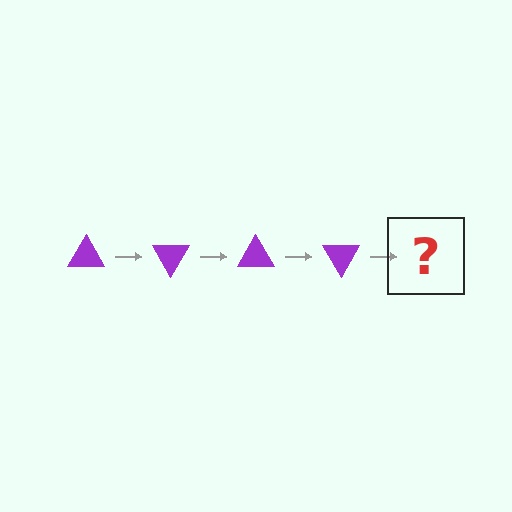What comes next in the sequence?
The next element should be a purple triangle rotated 240 degrees.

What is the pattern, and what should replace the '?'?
The pattern is that the triangle rotates 60 degrees each step. The '?' should be a purple triangle rotated 240 degrees.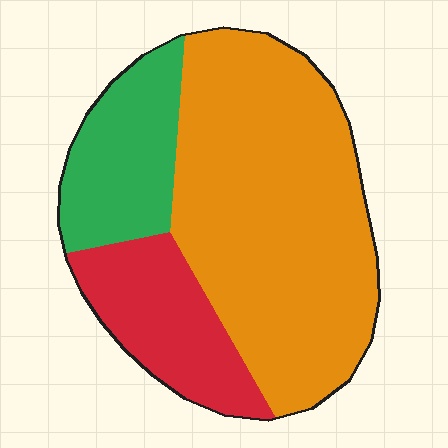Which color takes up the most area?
Orange, at roughly 60%.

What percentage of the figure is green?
Green takes up about one fifth (1/5) of the figure.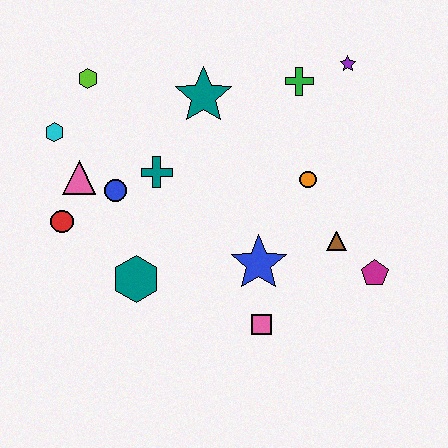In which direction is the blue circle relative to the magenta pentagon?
The blue circle is to the left of the magenta pentagon.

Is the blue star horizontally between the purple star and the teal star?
Yes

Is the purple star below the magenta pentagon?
No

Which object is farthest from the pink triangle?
The magenta pentagon is farthest from the pink triangle.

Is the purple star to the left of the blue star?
No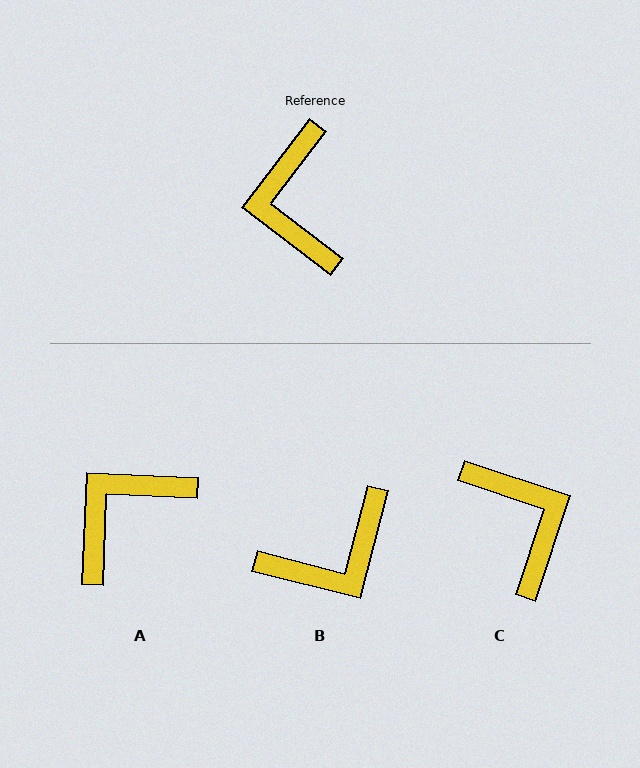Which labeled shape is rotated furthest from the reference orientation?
C, about 161 degrees away.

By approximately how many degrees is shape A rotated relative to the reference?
Approximately 55 degrees clockwise.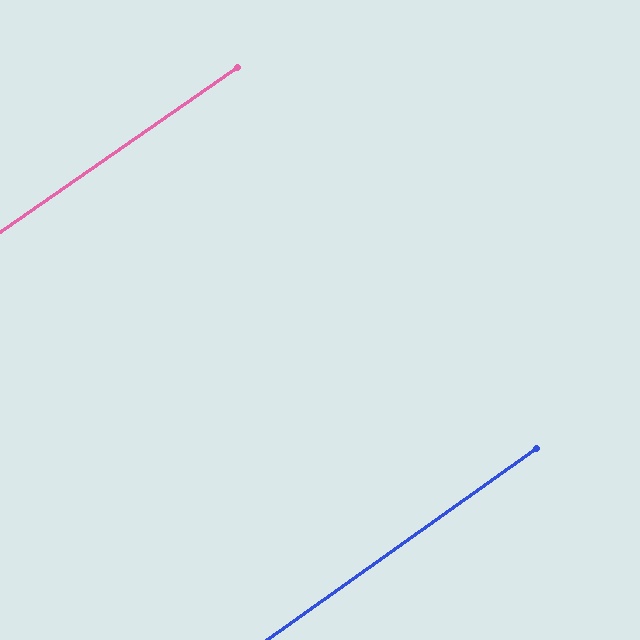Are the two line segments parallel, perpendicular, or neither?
Parallel — their directions differ by only 0.7°.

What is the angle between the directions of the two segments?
Approximately 1 degree.